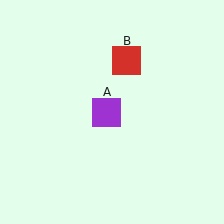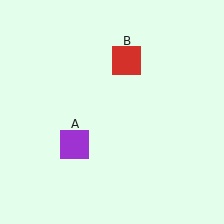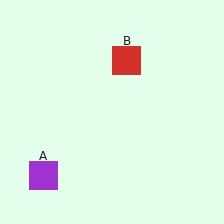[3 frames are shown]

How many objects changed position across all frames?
1 object changed position: purple square (object A).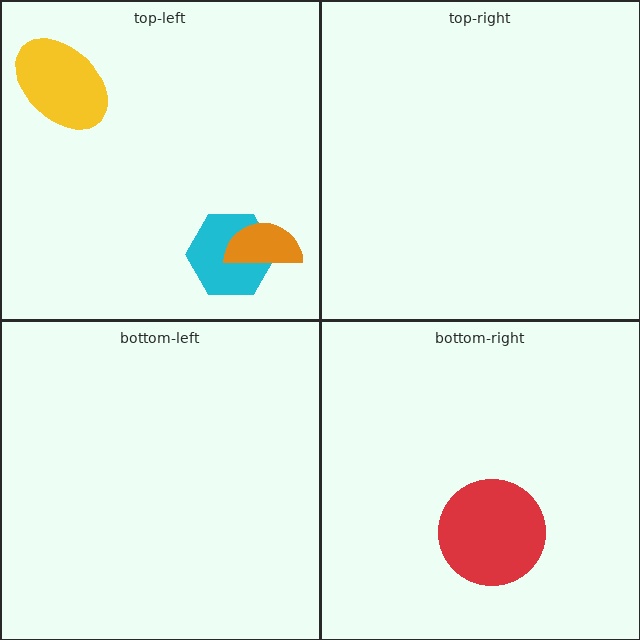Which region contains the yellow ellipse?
The top-left region.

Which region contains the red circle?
The bottom-right region.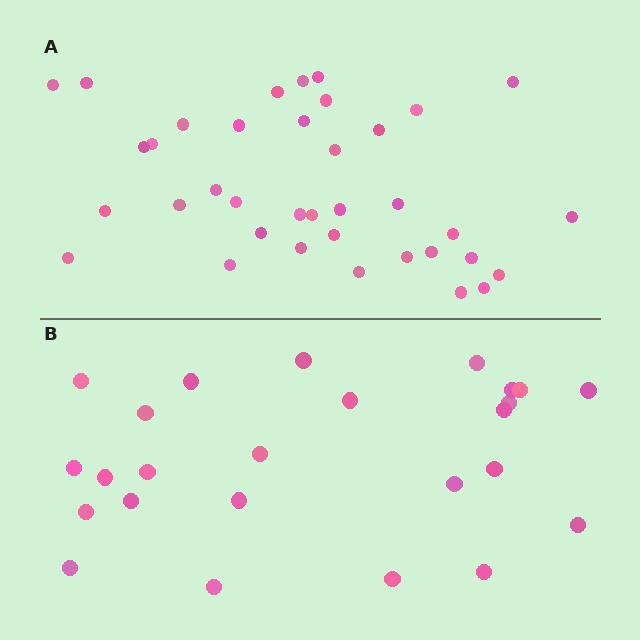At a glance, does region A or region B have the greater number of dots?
Region A (the top region) has more dots.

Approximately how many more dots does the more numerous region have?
Region A has roughly 12 or so more dots than region B.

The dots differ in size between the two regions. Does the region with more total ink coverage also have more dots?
No. Region B has more total ink coverage because its dots are larger, but region A actually contains more individual dots. Total area can be misleading — the number of items is what matters here.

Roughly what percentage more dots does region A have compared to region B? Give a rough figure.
About 50% more.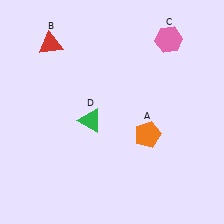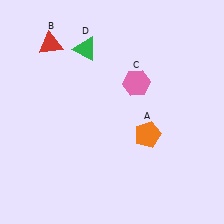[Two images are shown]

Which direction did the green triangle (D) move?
The green triangle (D) moved up.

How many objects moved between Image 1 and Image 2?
2 objects moved between the two images.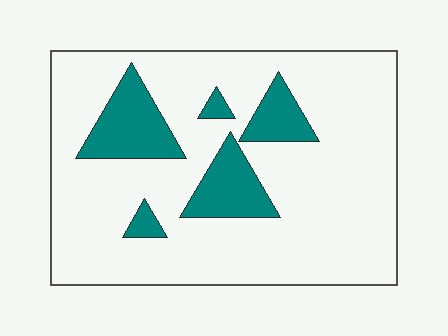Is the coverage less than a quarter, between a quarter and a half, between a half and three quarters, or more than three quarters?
Less than a quarter.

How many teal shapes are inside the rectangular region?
5.